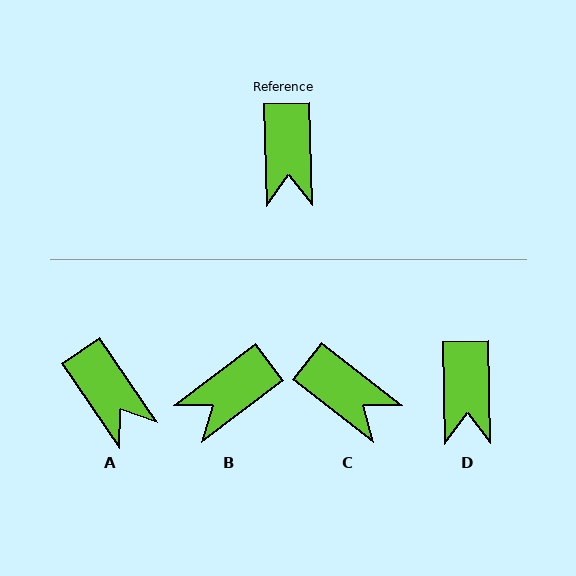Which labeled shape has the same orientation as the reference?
D.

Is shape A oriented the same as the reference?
No, it is off by about 33 degrees.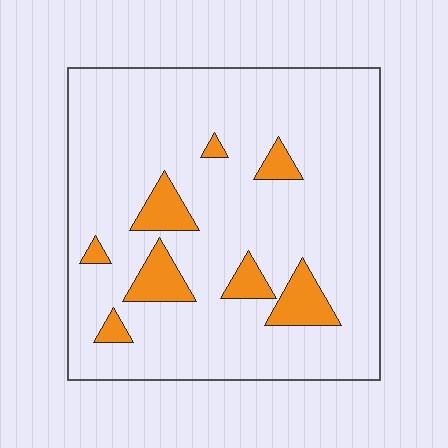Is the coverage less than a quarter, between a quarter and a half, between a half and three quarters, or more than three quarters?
Less than a quarter.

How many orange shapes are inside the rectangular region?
8.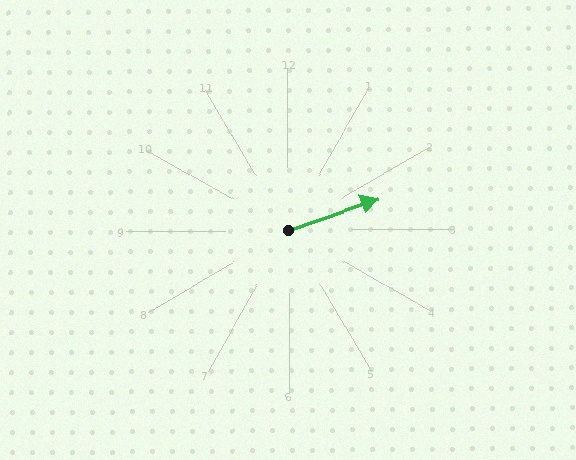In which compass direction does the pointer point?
East.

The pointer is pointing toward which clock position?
Roughly 2 o'clock.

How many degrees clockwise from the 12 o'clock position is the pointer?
Approximately 71 degrees.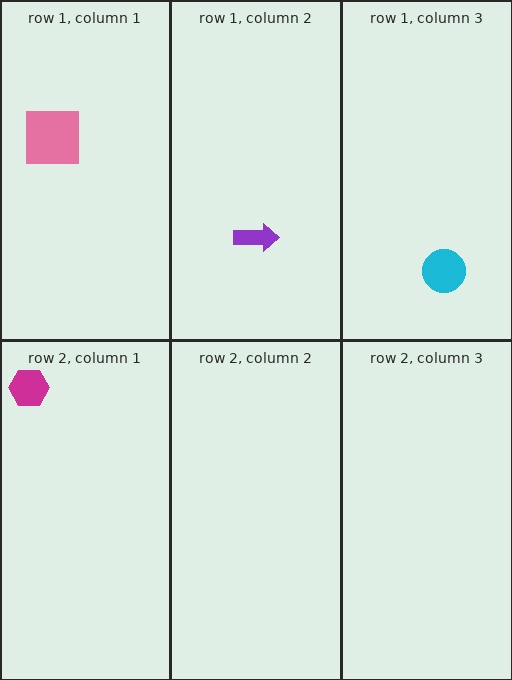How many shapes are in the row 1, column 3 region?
1.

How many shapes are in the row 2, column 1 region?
1.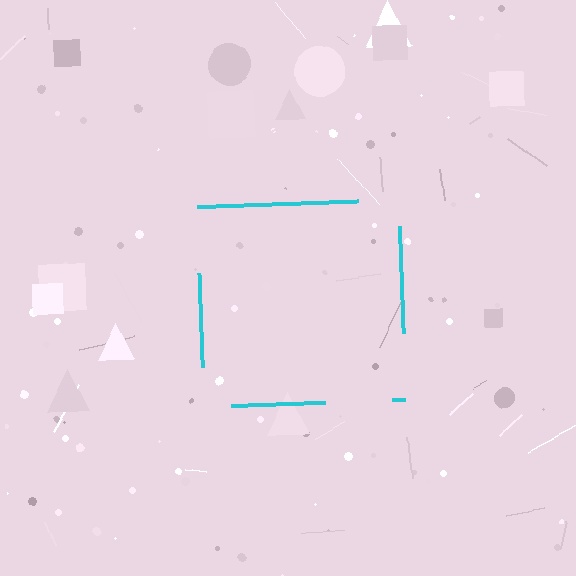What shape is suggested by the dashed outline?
The dashed outline suggests a square.